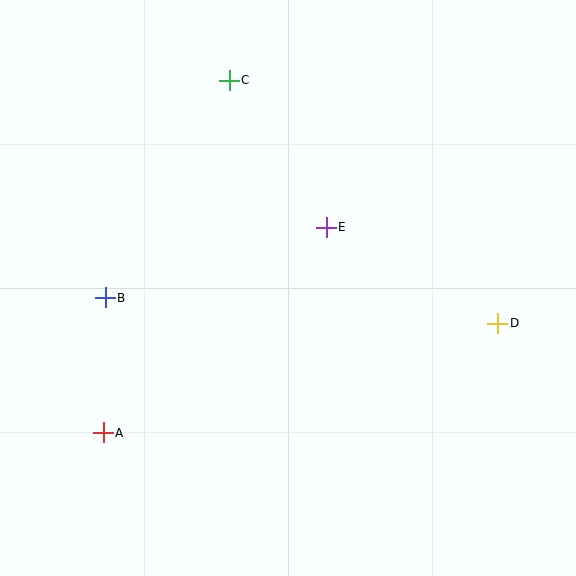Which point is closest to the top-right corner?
Point D is closest to the top-right corner.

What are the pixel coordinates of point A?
Point A is at (103, 433).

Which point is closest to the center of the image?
Point E at (326, 227) is closest to the center.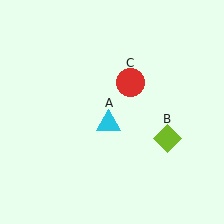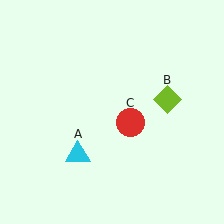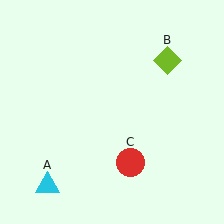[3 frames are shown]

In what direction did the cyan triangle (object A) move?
The cyan triangle (object A) moved down and to the left.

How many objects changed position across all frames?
3 objects changed position: cyan triangle (object A), lime diamond (object B), red circle (object C).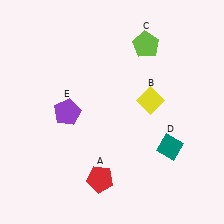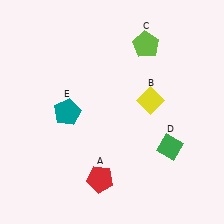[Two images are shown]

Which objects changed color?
D changed from teal to green. E changed from purple to teal.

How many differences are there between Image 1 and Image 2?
There are 2 differences between the two images.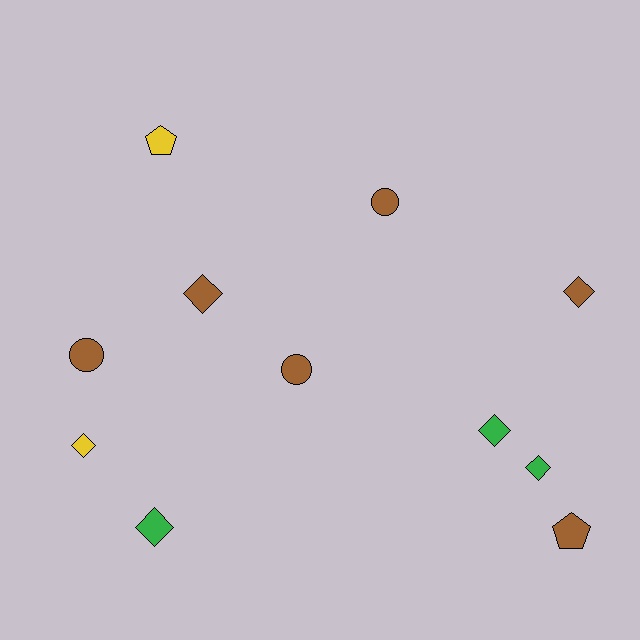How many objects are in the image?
There are 11 objects.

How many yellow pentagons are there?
There is 1 yellow pentagon.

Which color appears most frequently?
Brown, with 6 objects.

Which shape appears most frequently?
Diamond, with 6 objects.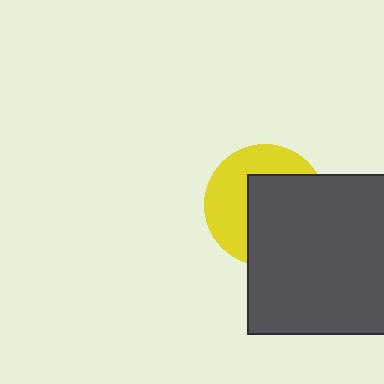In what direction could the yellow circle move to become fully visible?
The yellow circle could move toward the upper-left. That would shift it out from behind the dark gray rectangle entirely.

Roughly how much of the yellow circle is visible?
About half of it is visible (roughly 46%).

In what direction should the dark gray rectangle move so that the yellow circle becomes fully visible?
The dark gray rectangle should move toward the lower-right. That is the shortest direction to clear the overlap and leave the yellow circle fully visible.